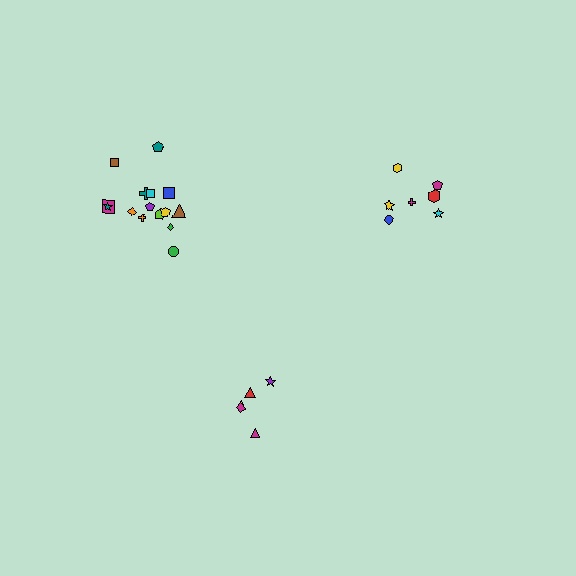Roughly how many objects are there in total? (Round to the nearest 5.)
Roughly 25 objects in total.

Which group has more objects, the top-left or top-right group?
The top-left group.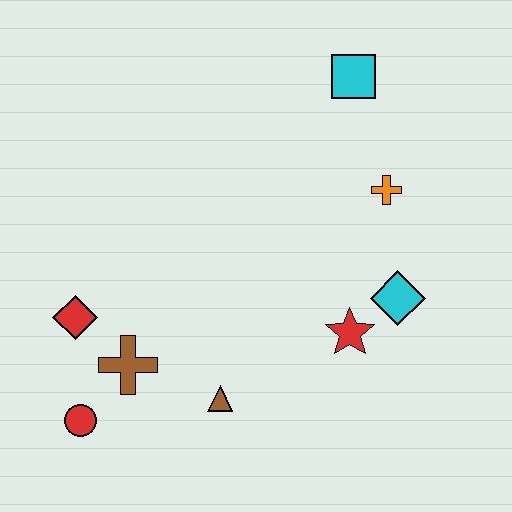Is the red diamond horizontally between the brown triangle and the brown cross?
No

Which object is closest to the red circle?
The brown cross is closest to the red circle.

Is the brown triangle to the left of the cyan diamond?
Yes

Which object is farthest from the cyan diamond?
The red circle is farthest from the cyan diamond.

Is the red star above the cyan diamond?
No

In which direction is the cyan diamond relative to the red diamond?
The cyan diamond is to the right of the red diamond.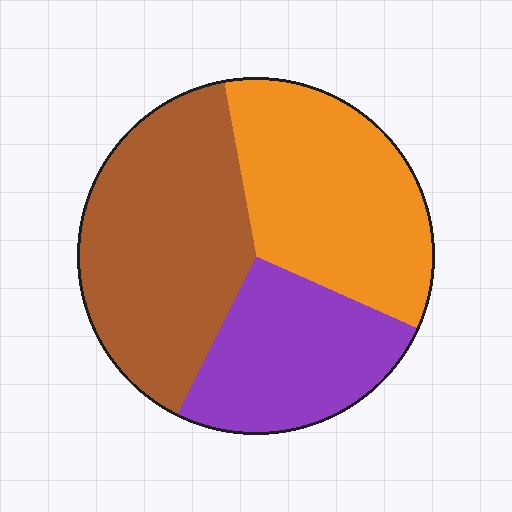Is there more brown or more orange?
Brown.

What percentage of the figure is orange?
Orange covers 35% of the figure.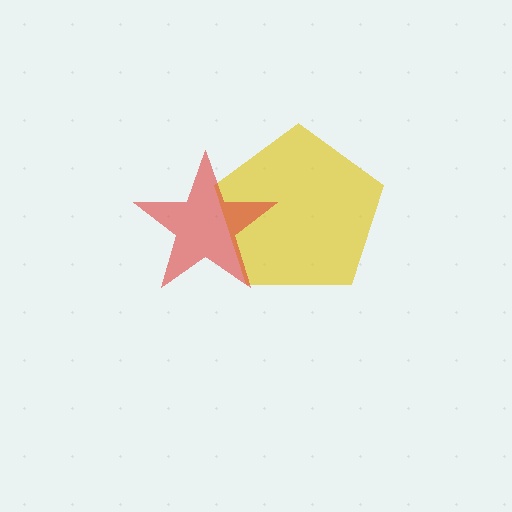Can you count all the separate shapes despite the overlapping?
Yes, there are 2 separate shapes.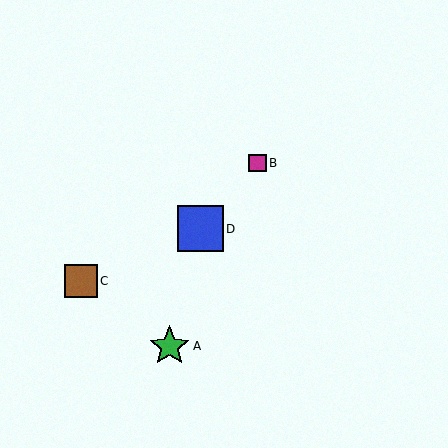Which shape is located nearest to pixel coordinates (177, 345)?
The green star (labeled A) at (169, 346) is nearest to that location.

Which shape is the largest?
The blue square (labeled D) is the largest.